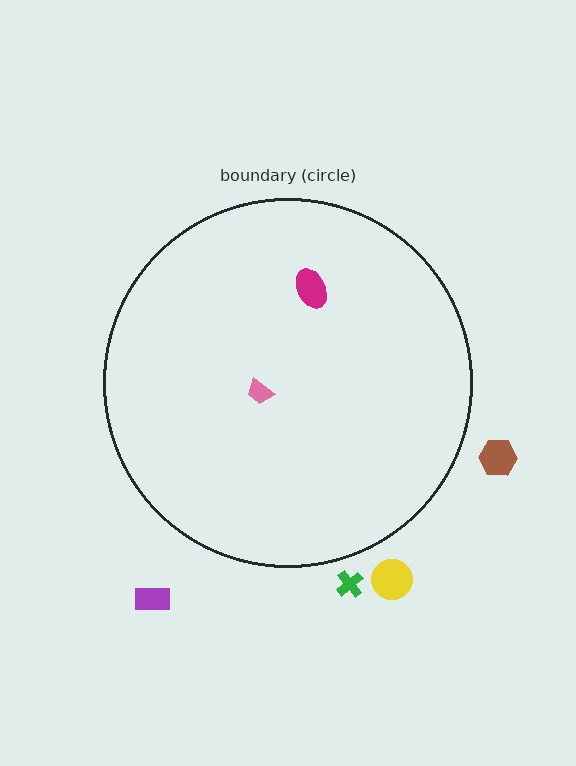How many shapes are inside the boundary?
2 inside, 4 outside.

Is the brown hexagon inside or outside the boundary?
Outside.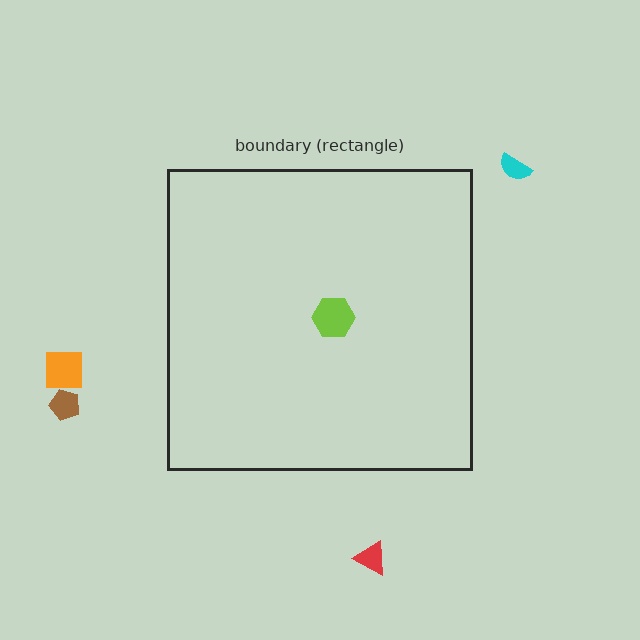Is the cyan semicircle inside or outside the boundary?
Outside.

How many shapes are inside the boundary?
1 inside, 4 outside.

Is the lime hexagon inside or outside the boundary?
Inside.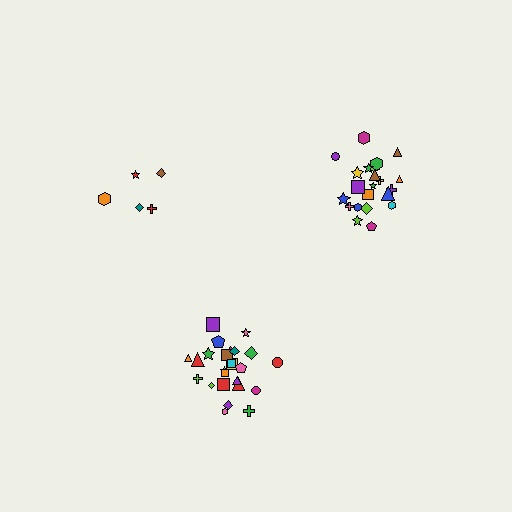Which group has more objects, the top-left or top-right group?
The top-right group.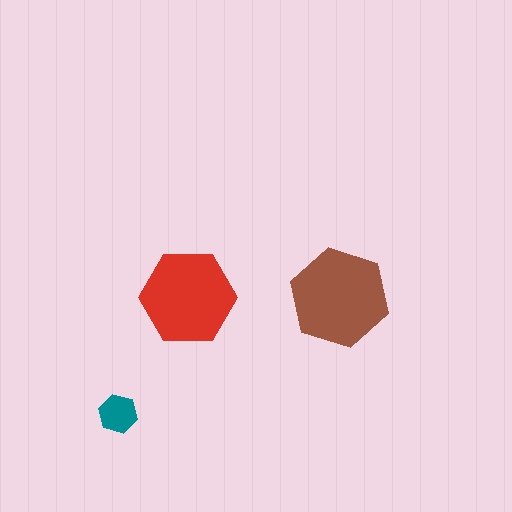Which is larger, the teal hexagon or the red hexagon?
The red one.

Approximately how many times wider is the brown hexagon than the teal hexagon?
About 2.5 times wider.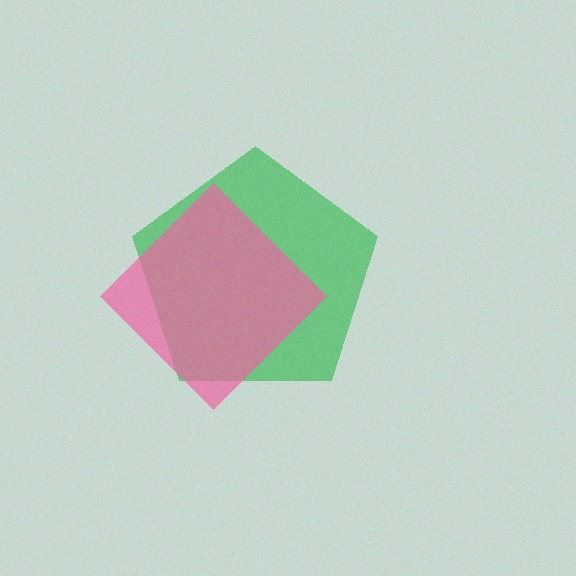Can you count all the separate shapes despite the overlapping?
Yes, there are 2 separate shapes.